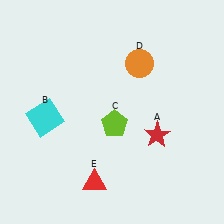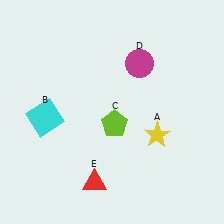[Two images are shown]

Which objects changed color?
A changed from red to yellow. D changed from orange to magenta.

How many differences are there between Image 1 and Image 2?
There are 2 differences between the two images.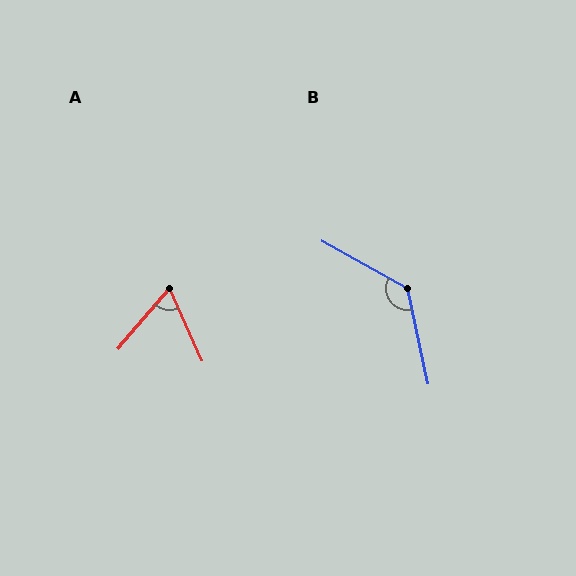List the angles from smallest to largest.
A (65°), B (131°).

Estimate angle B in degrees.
Approximately 131 degrees.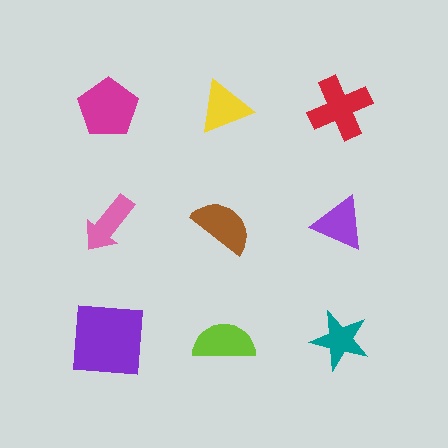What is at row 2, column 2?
A brown semicircle.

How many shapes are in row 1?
3 shapes.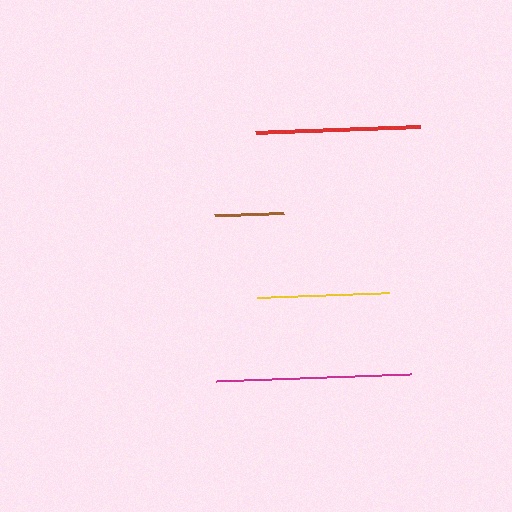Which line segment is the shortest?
The brown line is the shortest at approximately 69 pixels.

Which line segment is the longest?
The magenta line is the longest at approximately 197 pixels.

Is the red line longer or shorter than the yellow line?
The red line is longer than the yellow line.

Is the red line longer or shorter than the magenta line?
The magenta line is longer than the red line.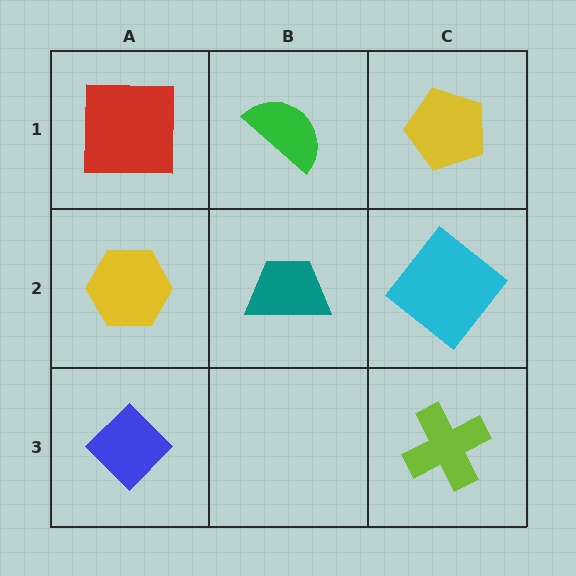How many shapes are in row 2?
3 shapes.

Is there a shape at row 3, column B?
No, that cell is empty.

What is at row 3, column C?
A lime cross.